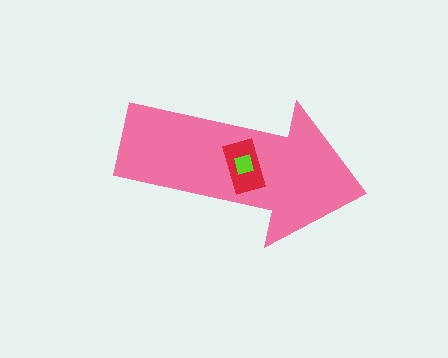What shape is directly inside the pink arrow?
The red rectangle.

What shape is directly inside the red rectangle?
The lime square.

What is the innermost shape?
The lime square.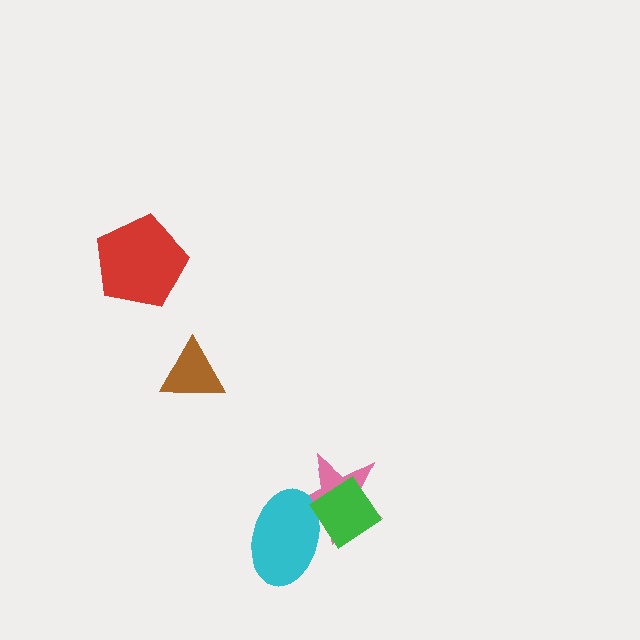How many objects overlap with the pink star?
2 objects overlap with the pink star.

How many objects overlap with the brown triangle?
0 objects overlap with the brown triangle.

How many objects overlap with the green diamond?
2 objects overlap with the green diamond.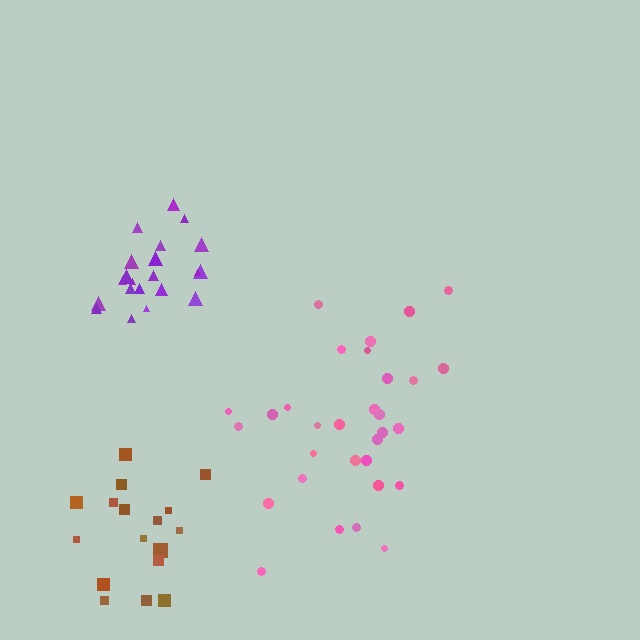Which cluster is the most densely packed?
Purple.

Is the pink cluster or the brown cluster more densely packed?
Pink.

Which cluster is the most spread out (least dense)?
Brown.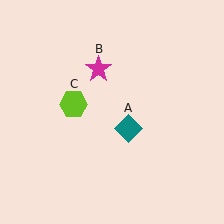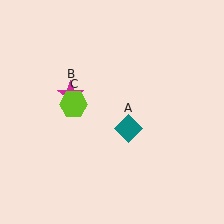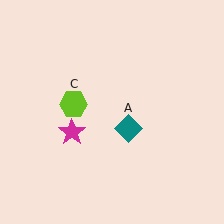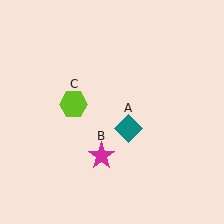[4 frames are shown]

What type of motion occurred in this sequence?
The magenta star (object B) rotated counterclockwise around the center of the scene.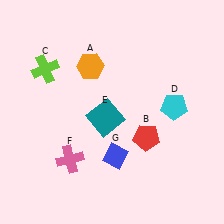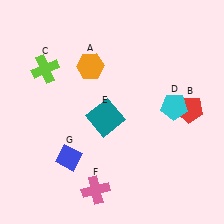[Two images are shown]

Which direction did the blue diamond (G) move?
The blue diamond (G) moved left.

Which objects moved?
The objects that moved are: the red pentagon (B), the pink cross (F), the blue diamond (G).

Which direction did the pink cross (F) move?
The pink cross (F) moved down.